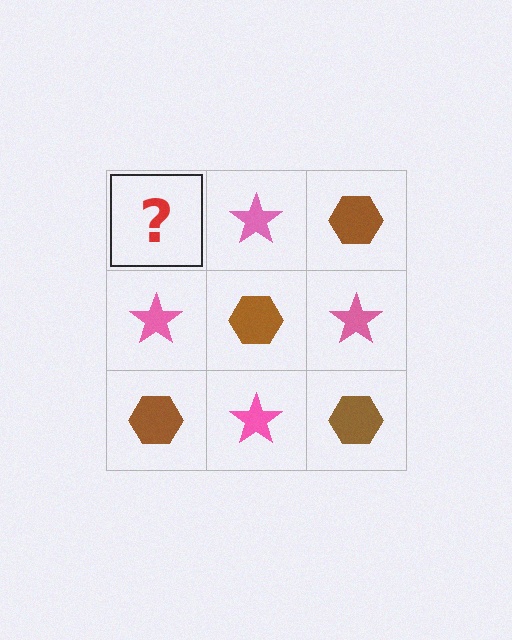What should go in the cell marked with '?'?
The missing cell should contain a brown hexagon.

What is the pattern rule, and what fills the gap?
The rule is that it alternates brown hexagon and pink star in a checkerboard pattern. The gap should be filled with a brown hexagon.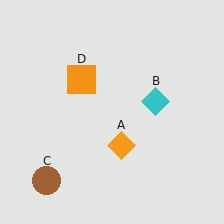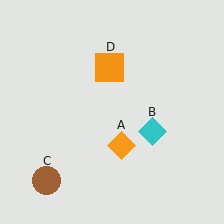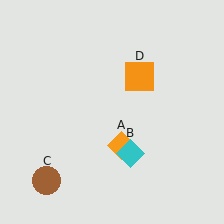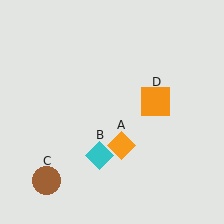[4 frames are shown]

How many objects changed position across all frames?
2 objects changed position: cyan diamond (object B), orange square (object D).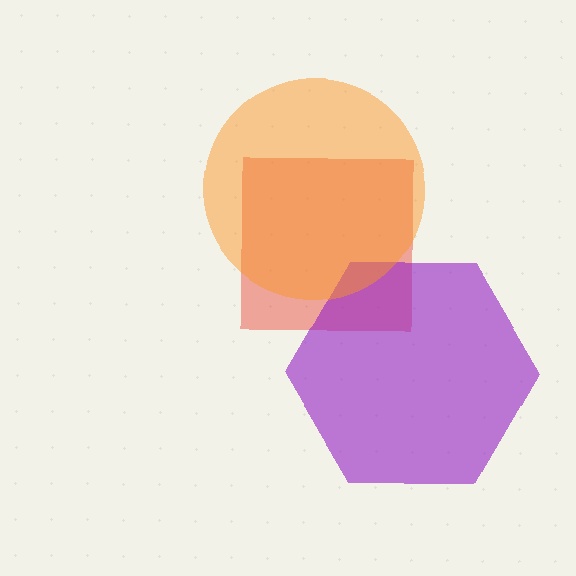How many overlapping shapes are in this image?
There are 3 overlapping shapes in the image.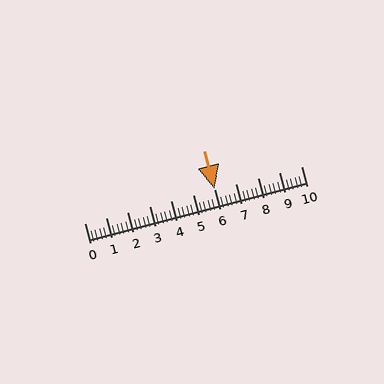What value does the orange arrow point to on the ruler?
The orange arrow points to approximately 6.0.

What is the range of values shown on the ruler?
The ruler shows values from 0 to 10.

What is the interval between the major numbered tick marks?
The major tick marks are spaced 1 units apart.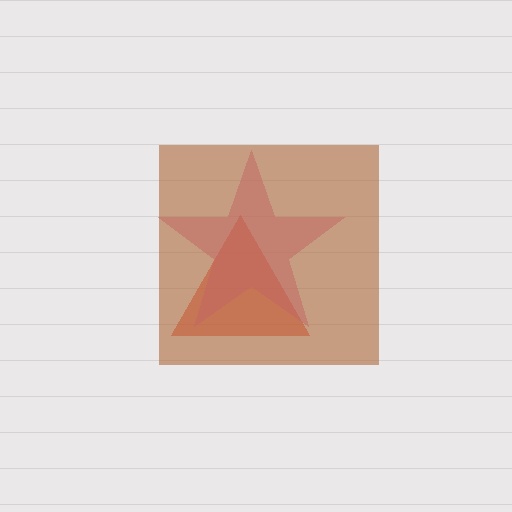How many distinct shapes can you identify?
There are 3 distinct shapes: a red triangle, a pink star, a brown square.